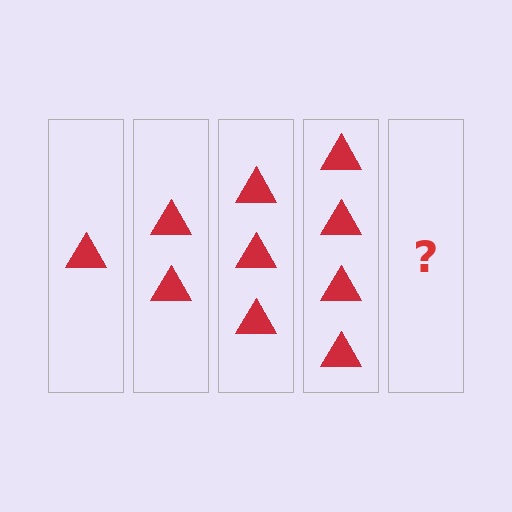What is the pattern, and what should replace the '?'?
The pattern is that each step adds one more triangle. The '?' should be 5 triangles.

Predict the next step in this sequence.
The next step is 5 triangles.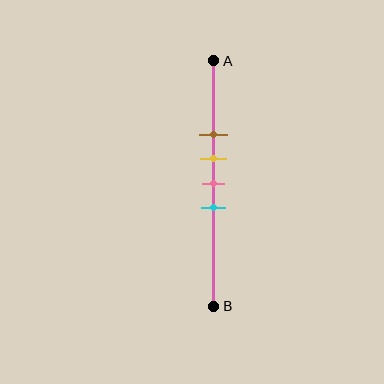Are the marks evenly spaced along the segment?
Yes, the marks are approximately evenly spaced.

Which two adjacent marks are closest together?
The yellow and pink marks are the closest adjacent pair.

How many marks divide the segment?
There are 4 marks dividing the segment.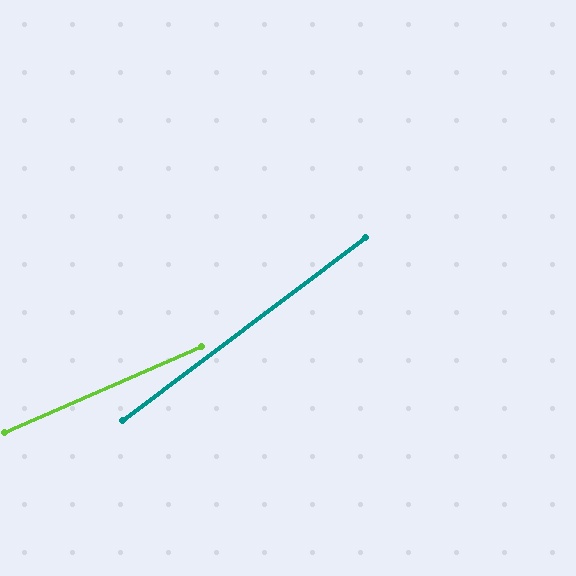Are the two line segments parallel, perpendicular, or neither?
Neither parallel nor perpendicular — they differ by about 13°.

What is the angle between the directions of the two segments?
Approximately 13 degrees.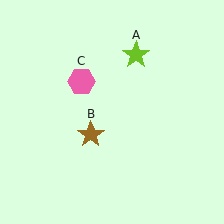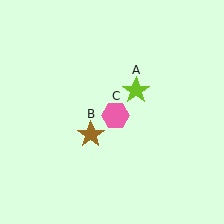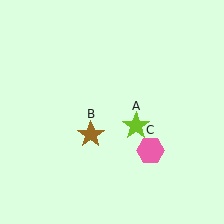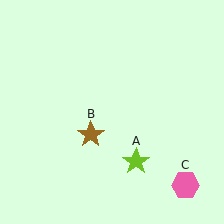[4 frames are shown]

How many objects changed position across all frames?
2 objects changed position: lime star (object A), pink hexagon (object C).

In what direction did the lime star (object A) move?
The lime star (object A) moved down.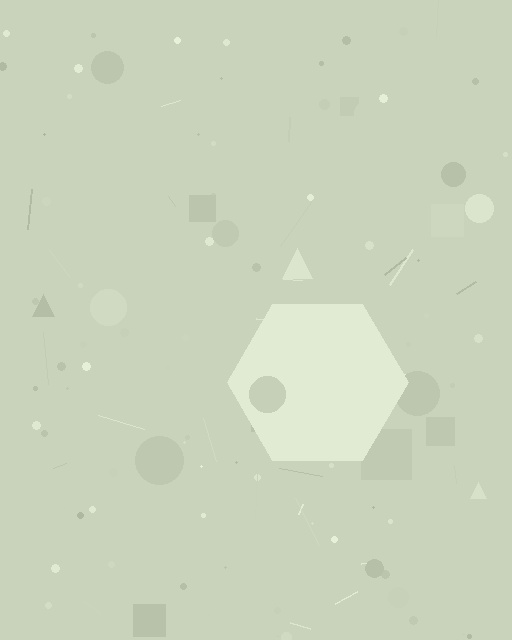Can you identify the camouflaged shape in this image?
The camouflaged shape is a hexagon.